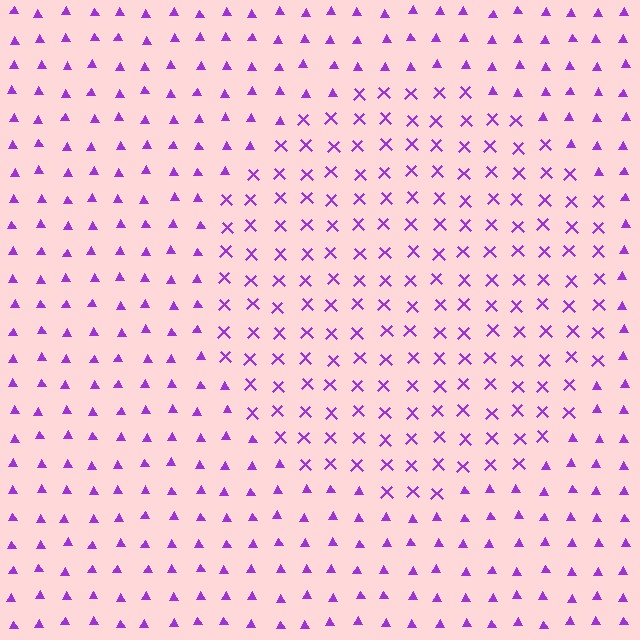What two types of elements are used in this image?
The image uses X marks inside the circle region and triangles outside it.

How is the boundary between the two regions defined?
The boundary is defined by a change in element shape: X marks inside vs. triangles outside. All elements share the same color and spacing.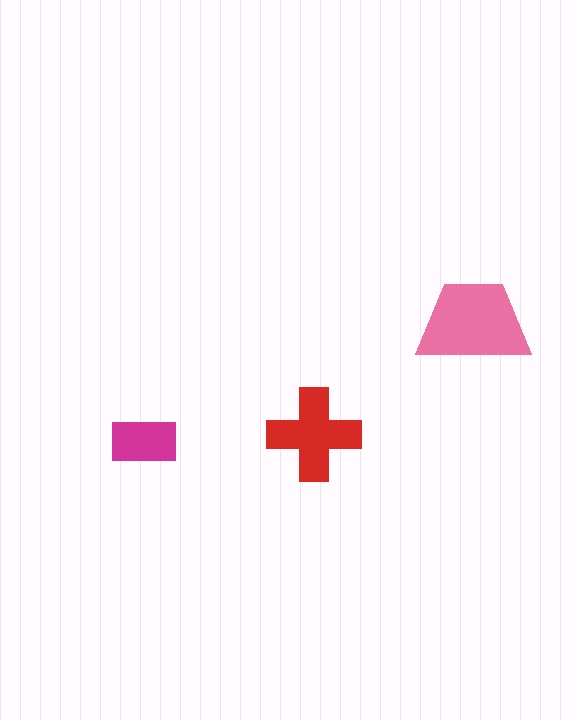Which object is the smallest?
The magenta rectangle.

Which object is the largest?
The pink trapezoid.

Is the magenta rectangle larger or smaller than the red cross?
Smaller.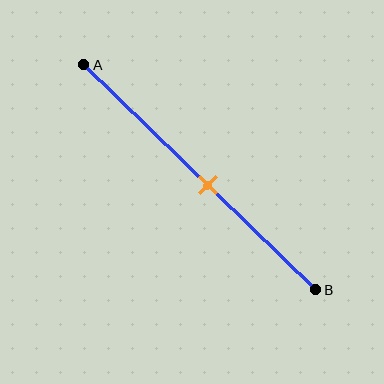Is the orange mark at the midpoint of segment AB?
No, the mark is at about 55% from A, not at the 50% midpoint.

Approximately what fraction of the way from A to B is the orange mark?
The orange mark is approximately 55% of the way from A to B.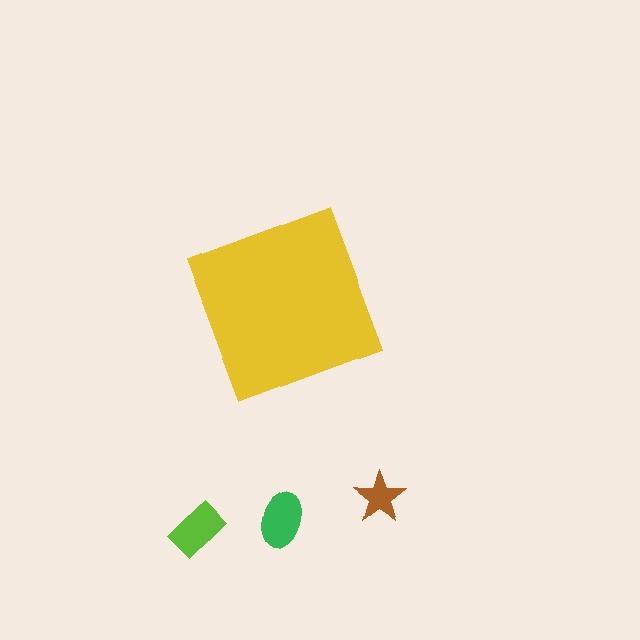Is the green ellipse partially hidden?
No, the green ellipse is fully visible.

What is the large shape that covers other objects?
A yellow square.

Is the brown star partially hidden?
No, the brown star is fully visible.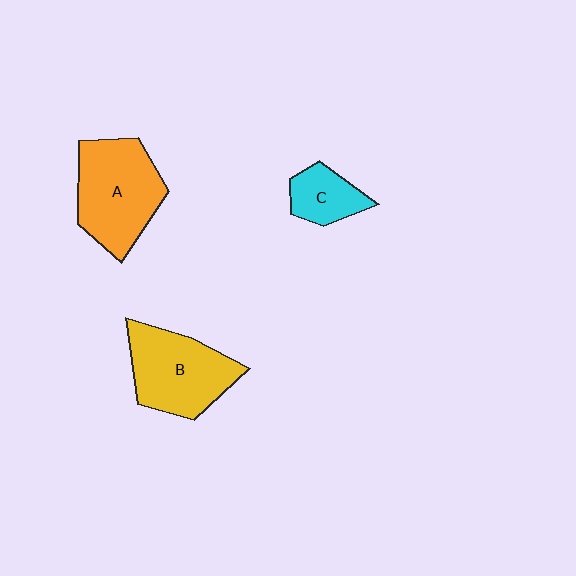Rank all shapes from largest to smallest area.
From largest to smallest: A (orange), B (yellow), C (cyan).